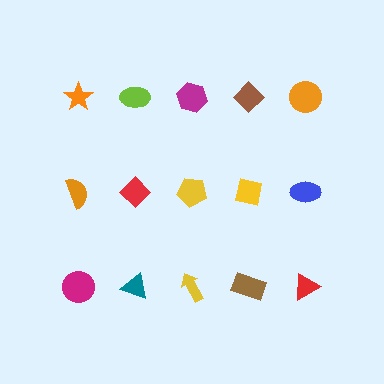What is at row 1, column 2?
A lime ellipse.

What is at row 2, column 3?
A yellow pentagon.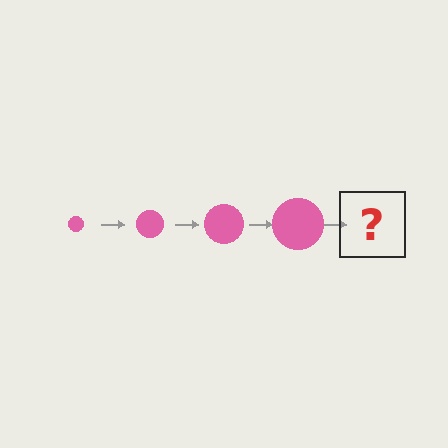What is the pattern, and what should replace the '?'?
The pattern is that the circle gets progressively larger each step. The '?' should be a pink circle, larger than the previous one.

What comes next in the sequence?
The next element should be a pink circle, larger than the previous one.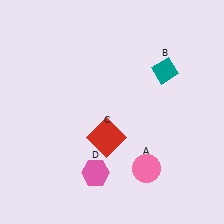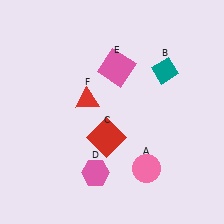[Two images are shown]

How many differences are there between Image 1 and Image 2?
There are 2 differences between the two images.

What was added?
A pink square (E), a red triangle (F) were added in Image 2.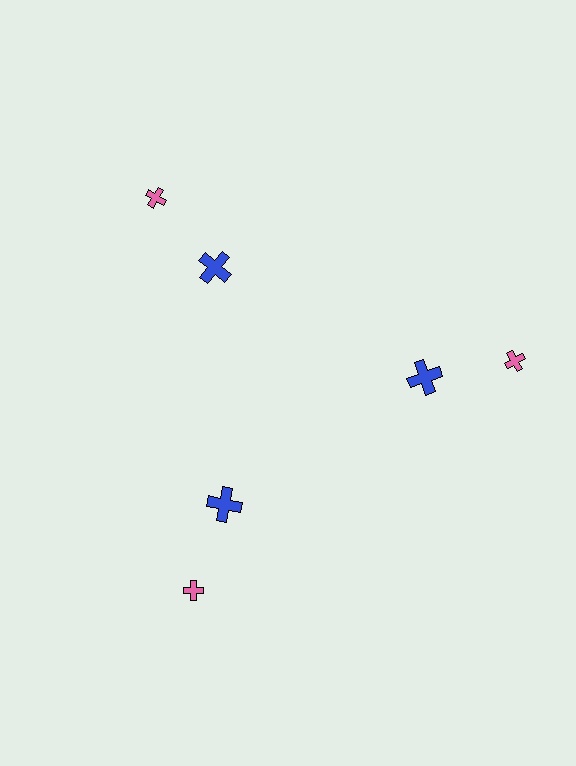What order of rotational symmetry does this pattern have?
This pattern has 3-fold rotational symmetry.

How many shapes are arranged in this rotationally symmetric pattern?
There are 6 shapes, arranged in 3 groups of 2.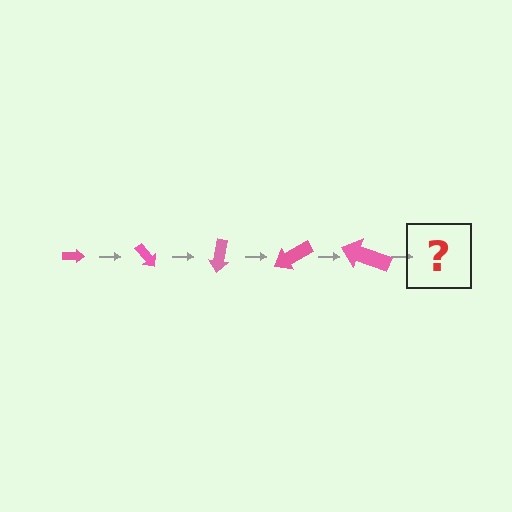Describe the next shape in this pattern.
It should be an arrow, larger than the previous one and rotated 250 degrees from the start.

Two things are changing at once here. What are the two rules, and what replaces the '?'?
The two rules are that the arrow grows larger each step and it rotates 50 degrees each step. The '?' should be an arrow, larger than the previous one and rotated 250 degrees from the start.